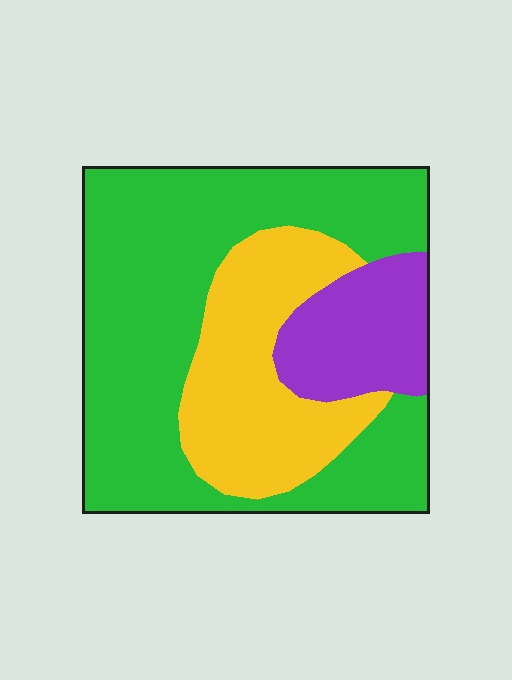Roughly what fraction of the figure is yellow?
Yellow covers around 25% of the figure.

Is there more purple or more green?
Green.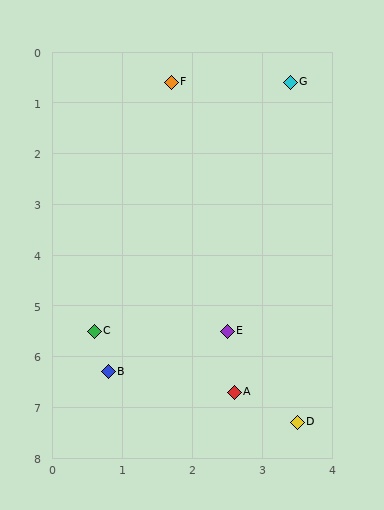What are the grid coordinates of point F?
Point F is at approximately (1.7, 0.6).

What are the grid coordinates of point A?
Point A is at approximately (2.6, 6.7).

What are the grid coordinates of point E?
Point E is at approximately (2.5, 5.5).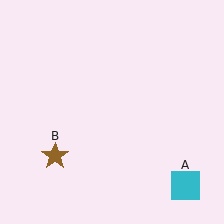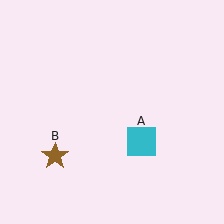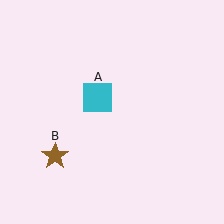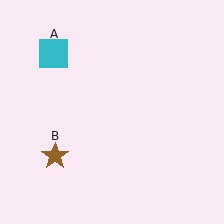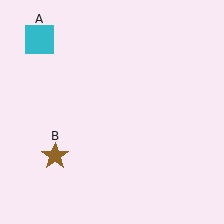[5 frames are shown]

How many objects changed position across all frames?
1 object changed position: cyan square (object A).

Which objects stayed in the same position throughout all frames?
Brown star (object B) remained stationary.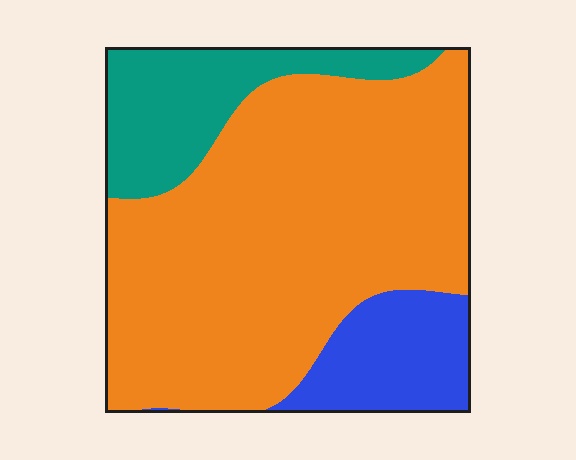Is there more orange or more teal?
Orange.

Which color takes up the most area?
Orange, at roughly 70%.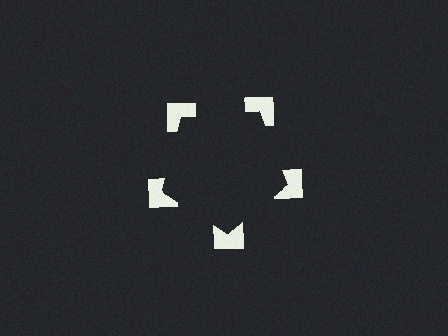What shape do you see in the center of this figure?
An illusory pentagon — its edges are inferred from the aligned wedge cuts in the notched squares, not physically drawn.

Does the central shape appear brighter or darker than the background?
It typically appears slightly darker than the background, even though no actual brightness change is drawn.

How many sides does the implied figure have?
5 sides.